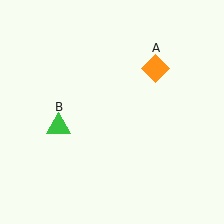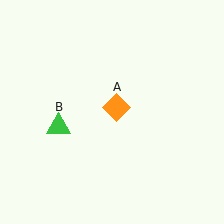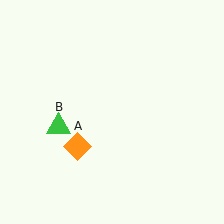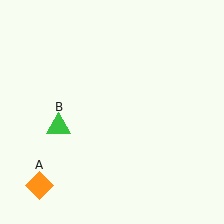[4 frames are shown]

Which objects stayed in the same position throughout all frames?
Green triangle (object B) remained stationary.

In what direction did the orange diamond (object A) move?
The orange diamond (object A) moved down and to the left.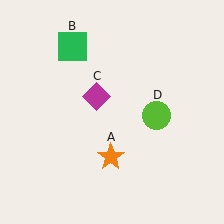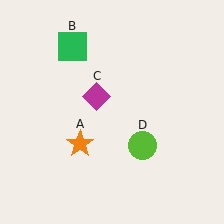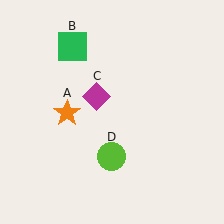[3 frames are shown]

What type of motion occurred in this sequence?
The orange star (object A), lime circle (object D) rotated clockwise around the center of the scene.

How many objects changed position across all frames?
2 objects changed position: orange star (object A), lime circle (object D).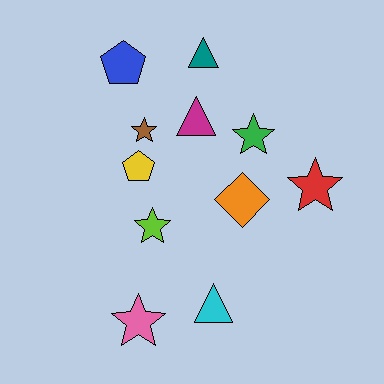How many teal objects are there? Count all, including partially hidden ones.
There is 1 teal object.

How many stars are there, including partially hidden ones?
There are 5 stars.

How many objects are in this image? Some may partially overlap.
There are 11 objects.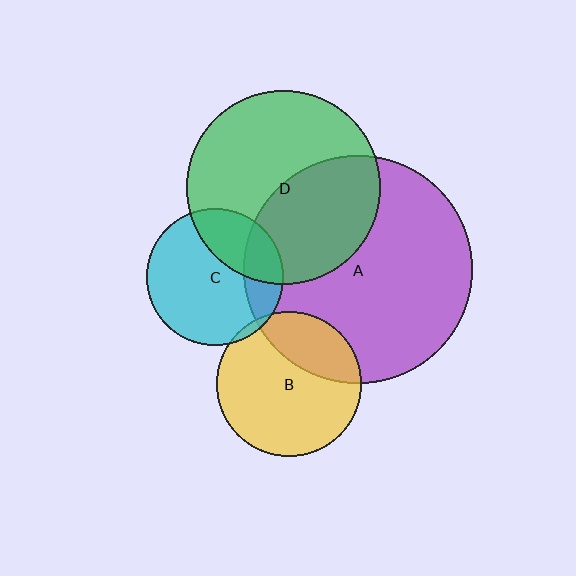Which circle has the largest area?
Circle A (purple).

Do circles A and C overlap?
Yes.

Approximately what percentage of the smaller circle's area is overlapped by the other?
Approximately 20%.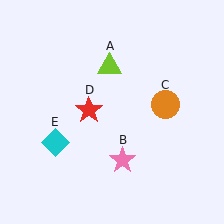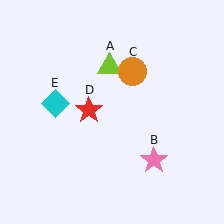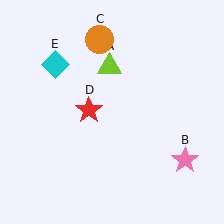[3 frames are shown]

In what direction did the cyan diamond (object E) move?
The cyan diamond (object E) moved up.